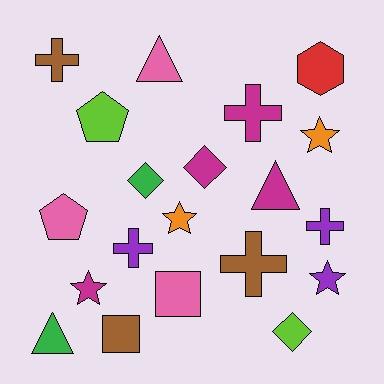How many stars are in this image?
There are 4 stars.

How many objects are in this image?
There are 20 objects.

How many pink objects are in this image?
There are 3 pink objects.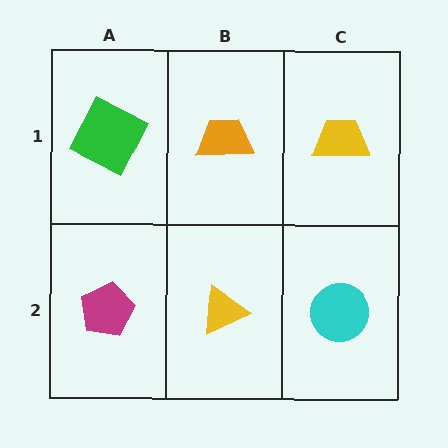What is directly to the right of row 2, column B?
A cyan circle.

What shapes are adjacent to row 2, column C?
A yellow trapezoid (row 1, column C), a yellow triangle (row 2, column B).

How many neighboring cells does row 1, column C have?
2.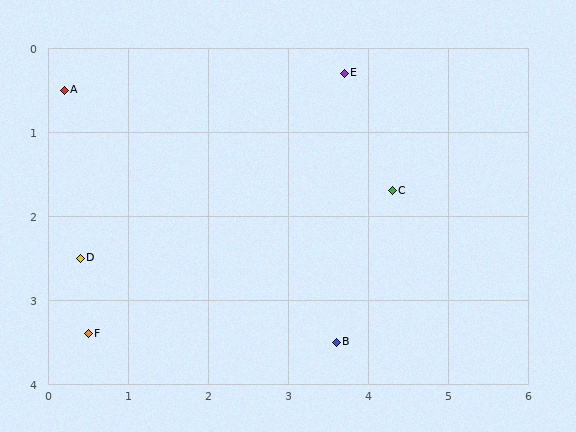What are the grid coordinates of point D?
Point D is at approximately (0.4, 2.5).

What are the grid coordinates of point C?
Point C is at approximately (4.3, 1.7).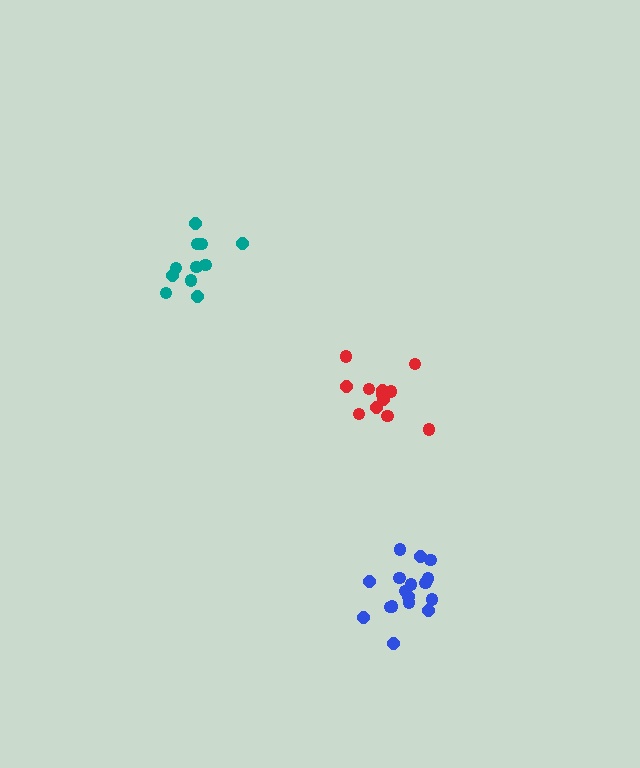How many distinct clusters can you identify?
There are 3 distinct clusters.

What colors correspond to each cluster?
The clusters are colored: teal, red, blue.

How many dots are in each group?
Group 1: 11 dots, Group 2: 12 dots, Group 3: 17 dots (40 total).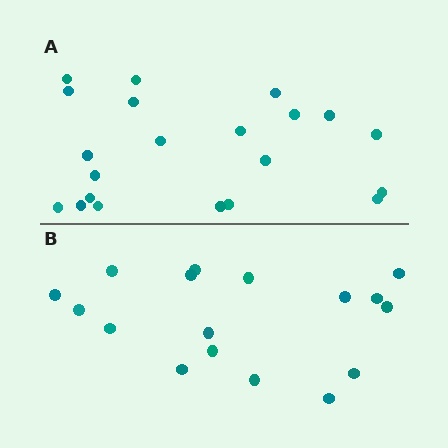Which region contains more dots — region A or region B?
Region A (the top region) has more dots.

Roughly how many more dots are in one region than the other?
Region A has about 4 more dots than region B.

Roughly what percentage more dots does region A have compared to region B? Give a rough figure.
About 25% more.